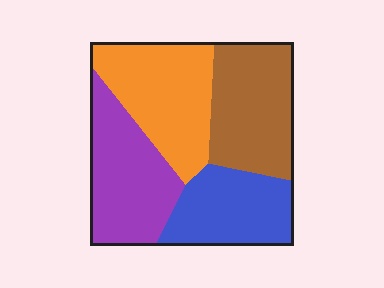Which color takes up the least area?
Blue, at roughly 20%.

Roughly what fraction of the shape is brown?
Brown covers 26% of the shape.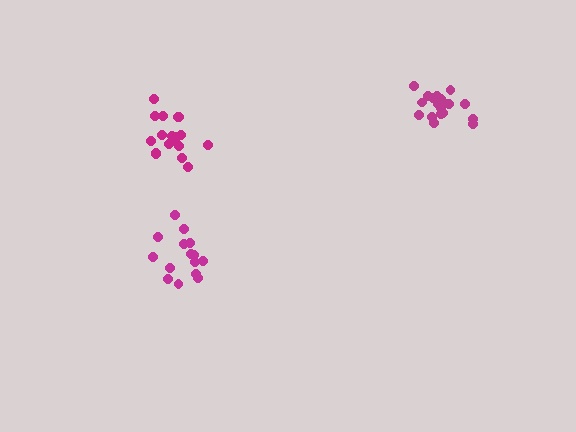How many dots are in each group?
Group 1: 15 dots, Group 2: 18 dots, Group 3: 20 dots (53 total).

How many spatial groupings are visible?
There are 3 spatial groupings.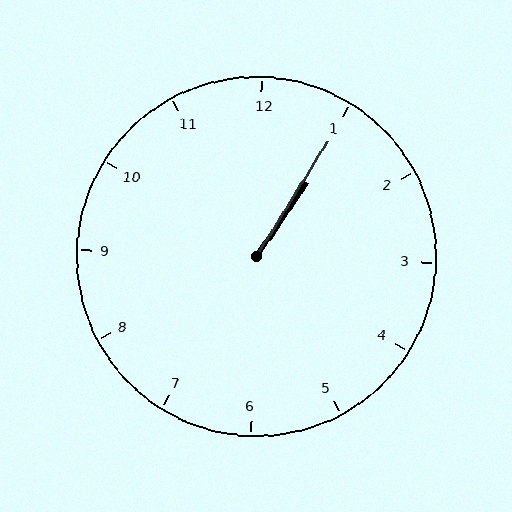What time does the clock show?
1:05.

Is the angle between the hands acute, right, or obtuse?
It is acute.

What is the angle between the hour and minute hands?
Approximately 2 degrees.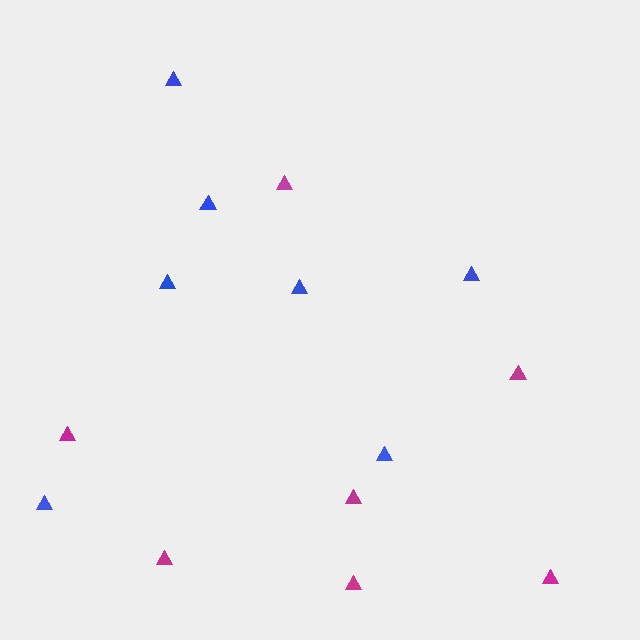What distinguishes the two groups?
There are 2 groups: one group of blue triangles (7) and one group of magenta triangles (7).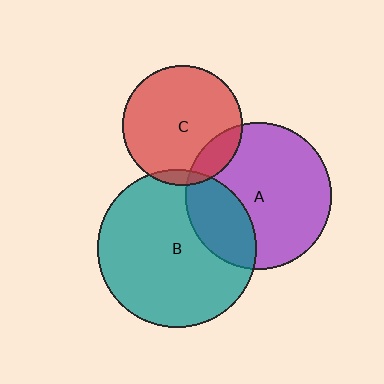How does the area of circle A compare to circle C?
Approximately 1.5 times.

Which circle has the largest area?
Circle B (teal).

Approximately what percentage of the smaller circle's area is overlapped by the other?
Approximately 15%.